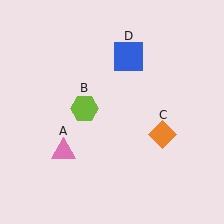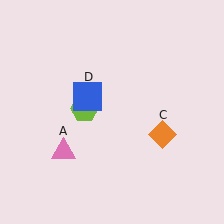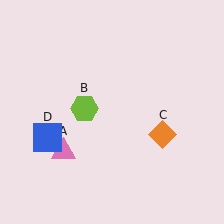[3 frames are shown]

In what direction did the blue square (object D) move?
The blue square (object D) moved down and to the left.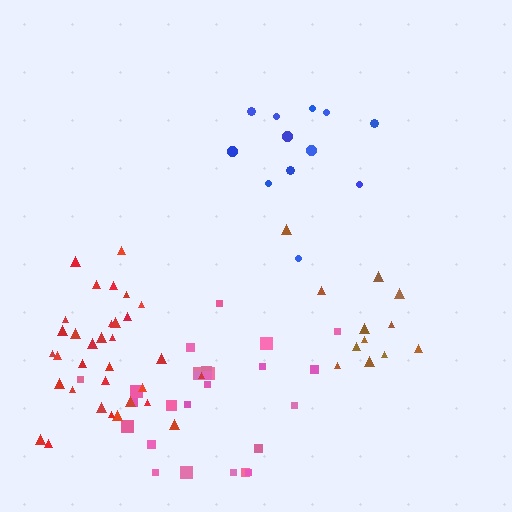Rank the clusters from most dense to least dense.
red, brown, pink, blue.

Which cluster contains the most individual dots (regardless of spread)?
Red (33).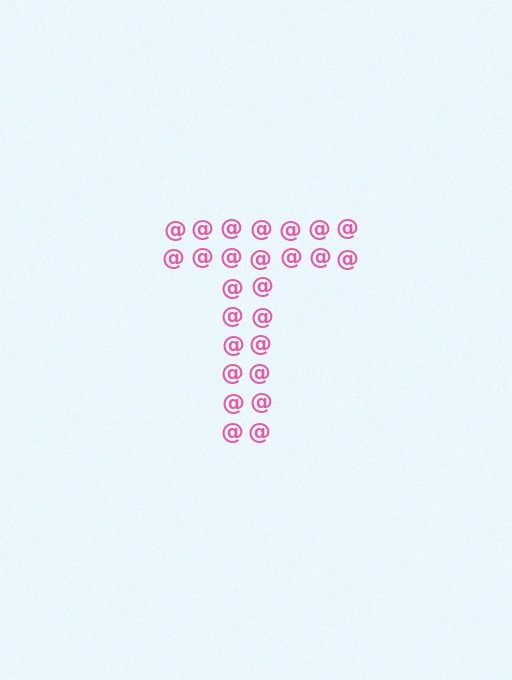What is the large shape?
The large shape is the letter T.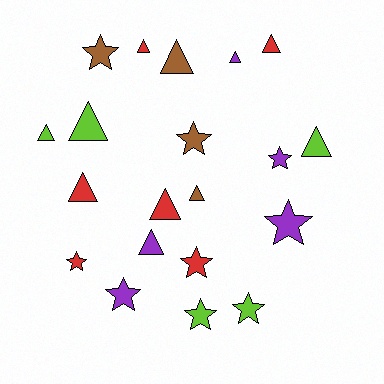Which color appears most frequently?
Red, with 6 objects.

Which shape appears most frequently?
Triangle, with 11 objects.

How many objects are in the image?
There are 20 objects.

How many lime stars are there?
There are 2 lime stars.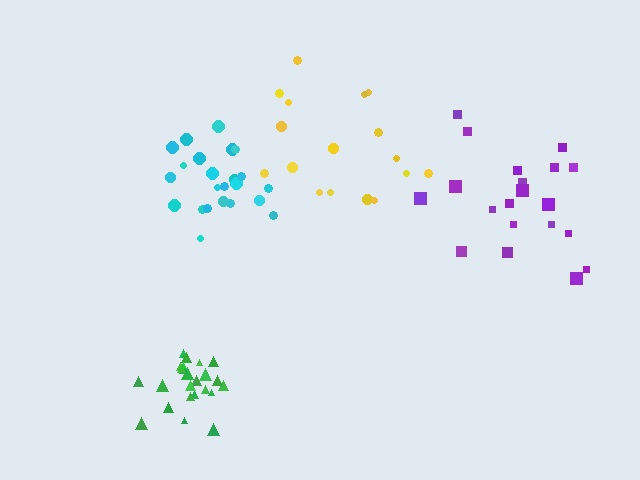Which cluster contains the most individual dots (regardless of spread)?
Green (24).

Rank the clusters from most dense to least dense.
green, cyan, purple, yellow.